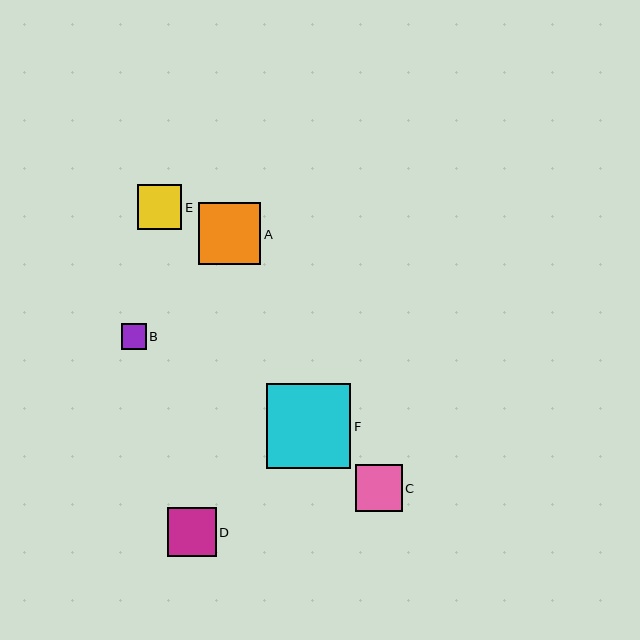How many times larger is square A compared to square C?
Square A is approximately 1.3 times the size of square C.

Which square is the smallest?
Square B is the smallest with a size of approximately 25 pixels.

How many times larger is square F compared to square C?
Square F is approximately 1.8 times the size of square C.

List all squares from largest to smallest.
From largest to smallest: F, A, D, C, E, B.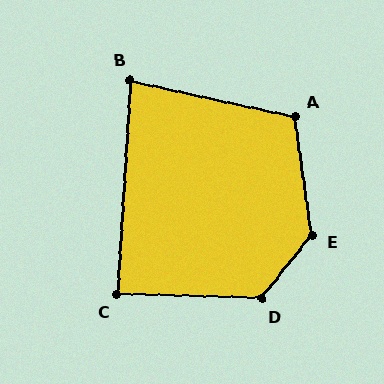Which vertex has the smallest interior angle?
B, at approximately 81 degrees.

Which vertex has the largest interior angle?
E, at approximately 133 degrees.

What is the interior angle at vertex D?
Approximately 127 degrees (obtuse).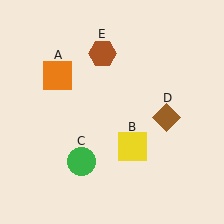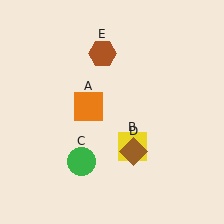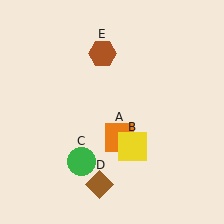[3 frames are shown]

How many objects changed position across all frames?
2 objects changed position: orange square (object A), brown diamond (object D).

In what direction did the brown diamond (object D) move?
The brown diamond (object D) moved down and to the left.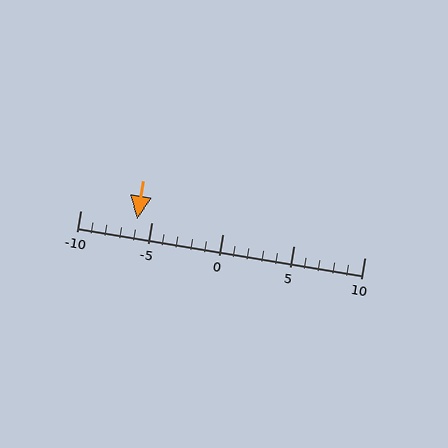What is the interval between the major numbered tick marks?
The major tick marks are spaced 5 units apart.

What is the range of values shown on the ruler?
The ruler shows values from -10 to 10.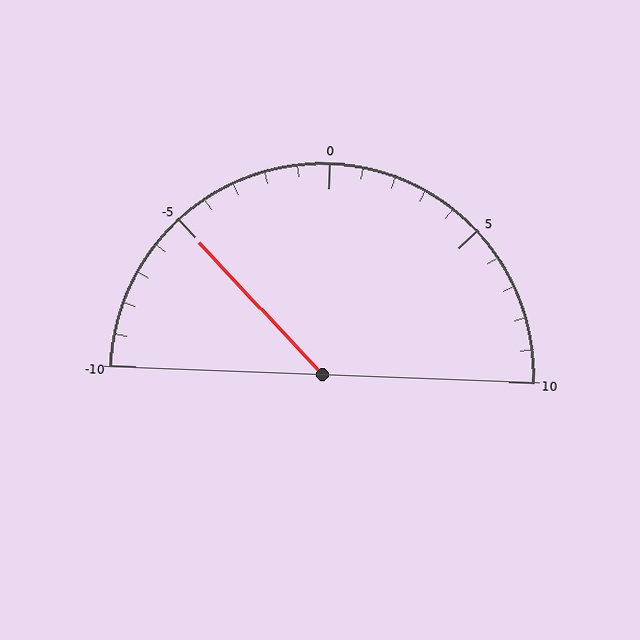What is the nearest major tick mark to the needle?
The nearest major tick mark is -5.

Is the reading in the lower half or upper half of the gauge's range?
The reading is in the lower half of the range (-10 to 10).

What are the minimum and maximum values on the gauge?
The gauge ranges from -10 to 10.